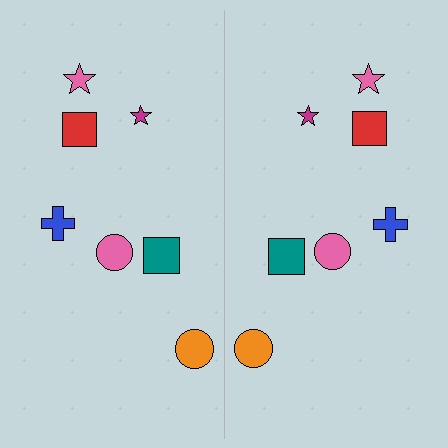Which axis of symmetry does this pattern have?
The pattern has a vertical axis of symmetry running through the center of the image.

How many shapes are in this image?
There are 14 shapes in this image.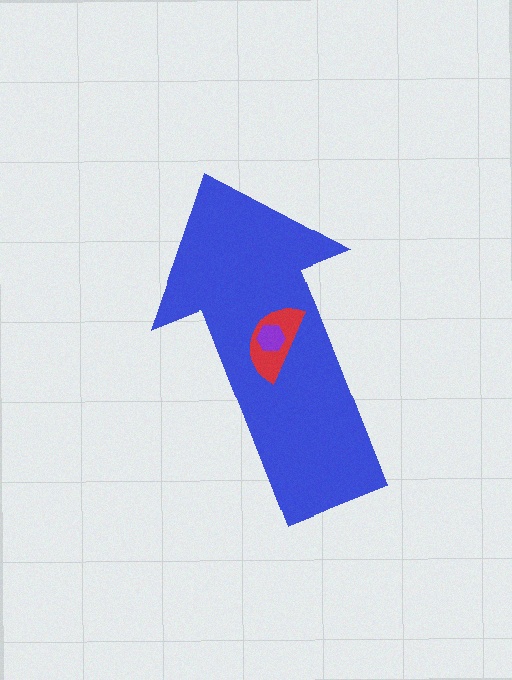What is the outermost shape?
The blue arrow.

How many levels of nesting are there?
3.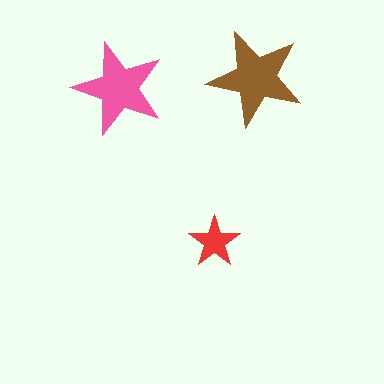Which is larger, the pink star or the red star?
The pink one.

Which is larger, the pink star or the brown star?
The brown one.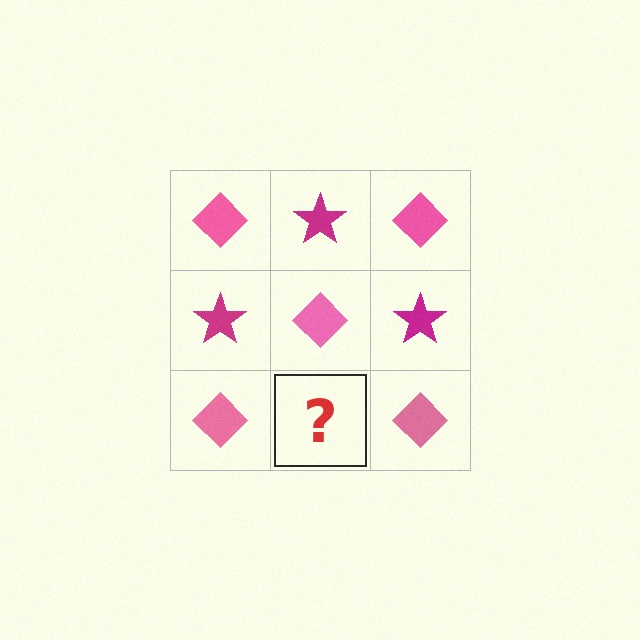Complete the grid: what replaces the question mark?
The question mark should be replaced with a magenta star.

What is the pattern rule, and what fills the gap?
The rule is that it alternates pink diamond and magenta star in a checkerboard pattern. The gap should be filled with a magenta star.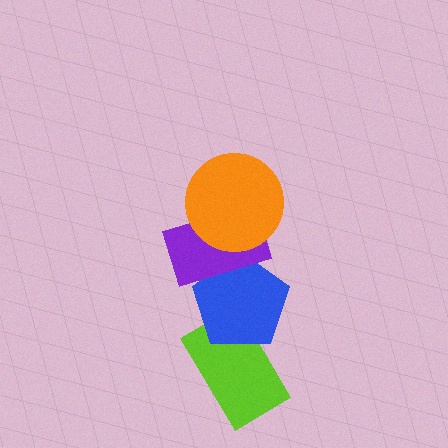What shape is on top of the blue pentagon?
The purple rectangle is on top of the blue pentagon.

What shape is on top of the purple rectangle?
The orange circle is on top of the purple rectangle.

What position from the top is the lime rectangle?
The lime rectangle is 4th from the top.